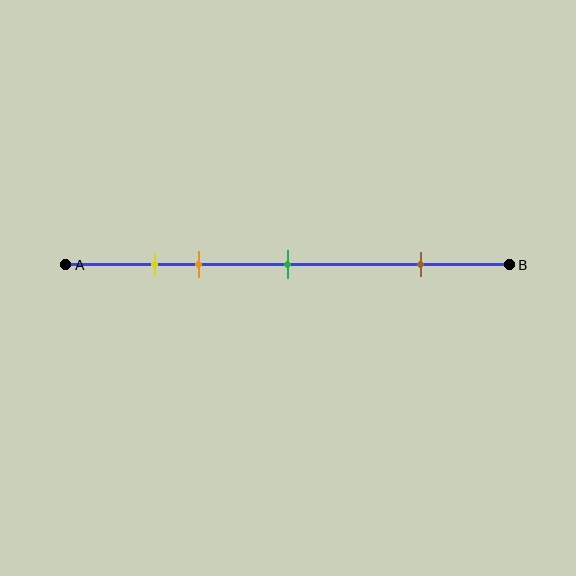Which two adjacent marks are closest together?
The yellow and orange marks are the closest adjacent pair.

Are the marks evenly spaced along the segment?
No, the marks are not evenly spaced.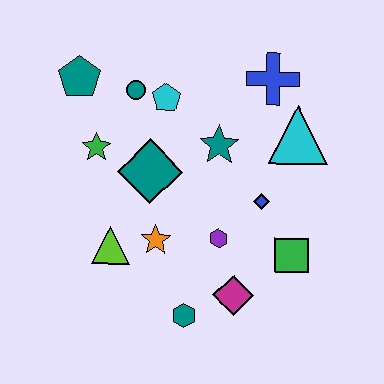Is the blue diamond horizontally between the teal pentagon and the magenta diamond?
No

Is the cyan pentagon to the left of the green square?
Yes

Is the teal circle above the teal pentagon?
No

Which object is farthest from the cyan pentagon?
The teal hexagon is farthest from the cyan pentagon.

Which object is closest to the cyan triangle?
The blue cross is closest to the cyan triangle.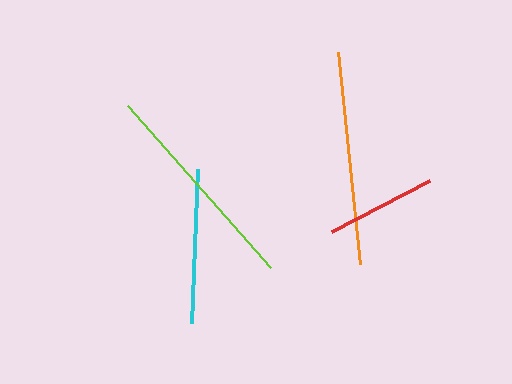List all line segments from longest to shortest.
From longest to shortest: lime, orange, cyan, red.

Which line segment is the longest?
The lime line is the longest at approximately 216 pixels.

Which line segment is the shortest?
The red line is the shortest at approximately 111 pixels.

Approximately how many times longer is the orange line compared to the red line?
The orange line is approximately 1.9 times the length of the red line.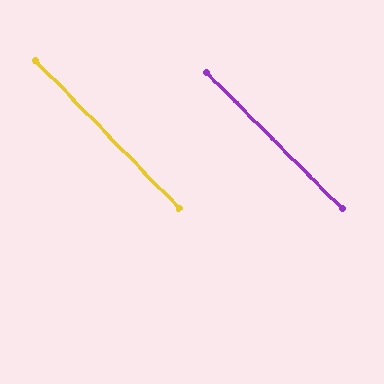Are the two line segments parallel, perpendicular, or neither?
Parallel — their directions differ by only 0.9°.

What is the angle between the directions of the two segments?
Approximately 1 degree.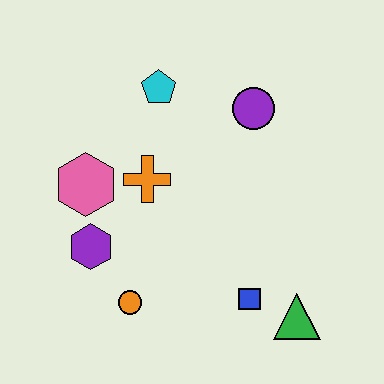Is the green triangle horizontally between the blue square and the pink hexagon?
No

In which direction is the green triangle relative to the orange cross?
The green triangle is to the right of the orange cross.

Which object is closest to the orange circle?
The purple hexagon is closest to the orange circle.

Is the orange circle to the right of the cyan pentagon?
No